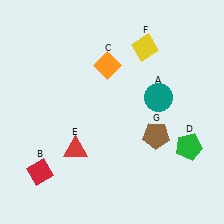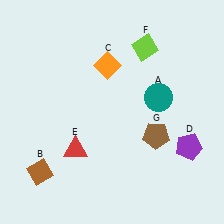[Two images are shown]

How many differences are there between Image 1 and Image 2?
There are 3 differences between the two images.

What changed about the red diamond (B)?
In Image 1, B is red. In Image 2, it changed to brown.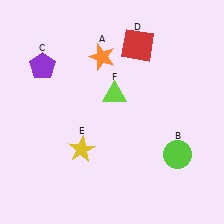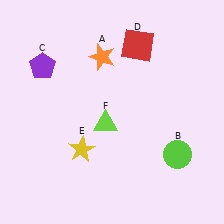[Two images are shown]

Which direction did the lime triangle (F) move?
The lime triangle (F) moved down.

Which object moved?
The lime triangle (F) moved down.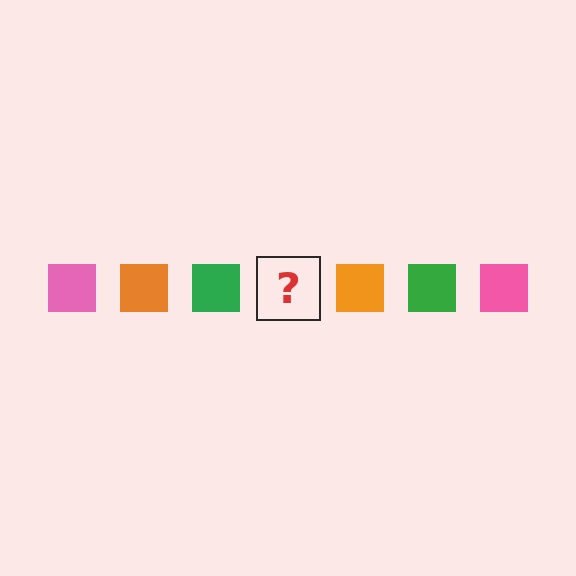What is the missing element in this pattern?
The missing element is a pink square.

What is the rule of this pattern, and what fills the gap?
The rule is that the pattern cycles through pink, orange, green squares. The gap should be filled with a pink square.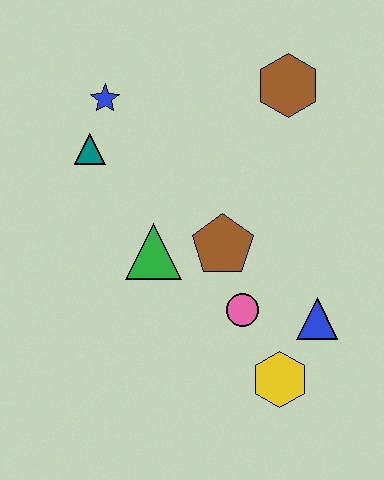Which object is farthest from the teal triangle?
The yellow hexagon is farthest from the teal triangle.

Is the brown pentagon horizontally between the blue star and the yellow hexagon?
Yes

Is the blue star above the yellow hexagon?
Yes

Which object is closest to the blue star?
The teal triangle is closest to the blue star.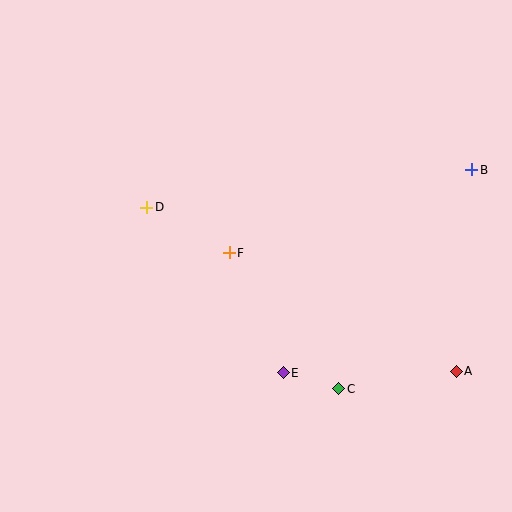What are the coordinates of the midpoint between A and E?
The midpoint between A and E is at (370, 372).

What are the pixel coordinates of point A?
Point A is at (456, 371).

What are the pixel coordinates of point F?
Point F is at (229, 253).